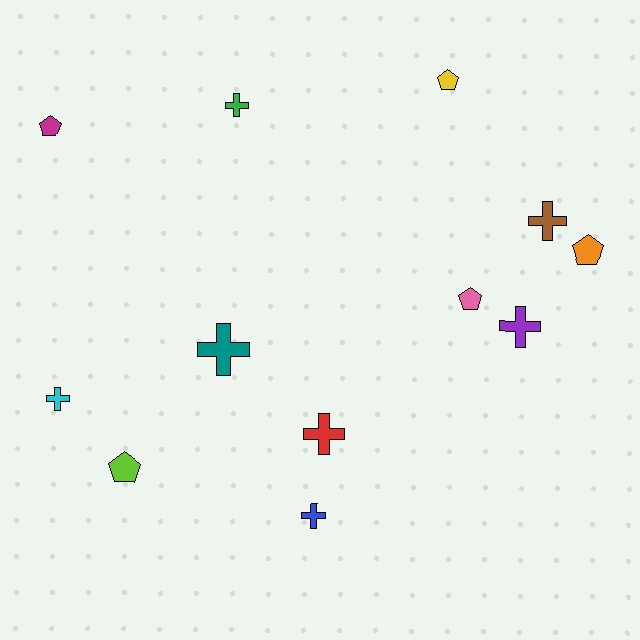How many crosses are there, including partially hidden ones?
There are 7 crosses.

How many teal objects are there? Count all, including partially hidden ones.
There is 1 teal object.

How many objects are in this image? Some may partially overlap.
There are 12 objects.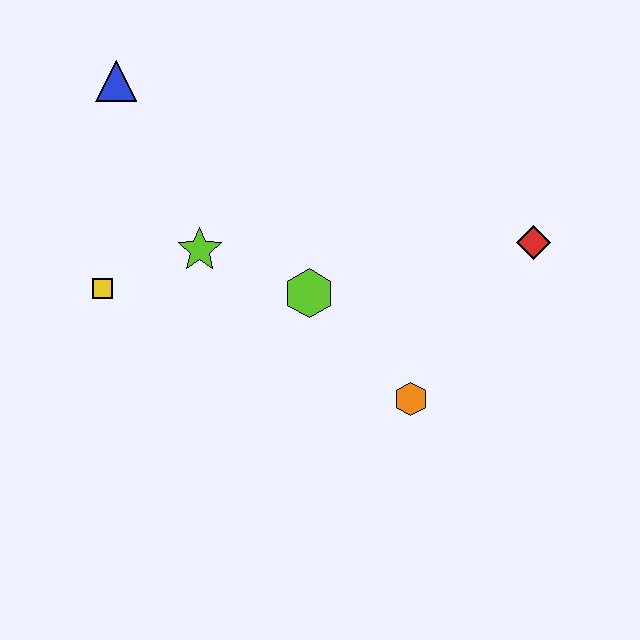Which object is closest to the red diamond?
The orange hexagon is closest to the red diamond.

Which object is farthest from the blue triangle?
The red diamond is farthest from the blue triangle.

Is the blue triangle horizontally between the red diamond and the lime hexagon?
No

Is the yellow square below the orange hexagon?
No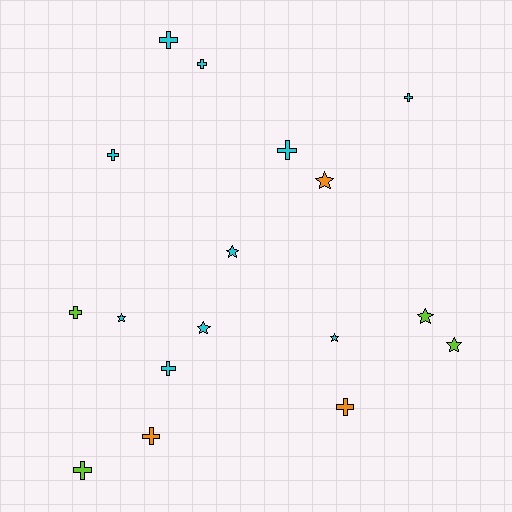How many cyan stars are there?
There are 4 cyan stars.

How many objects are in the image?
There are 17 objects.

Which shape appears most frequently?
Cross, with 10 objects.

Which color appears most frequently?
Cyan, with 10 objects.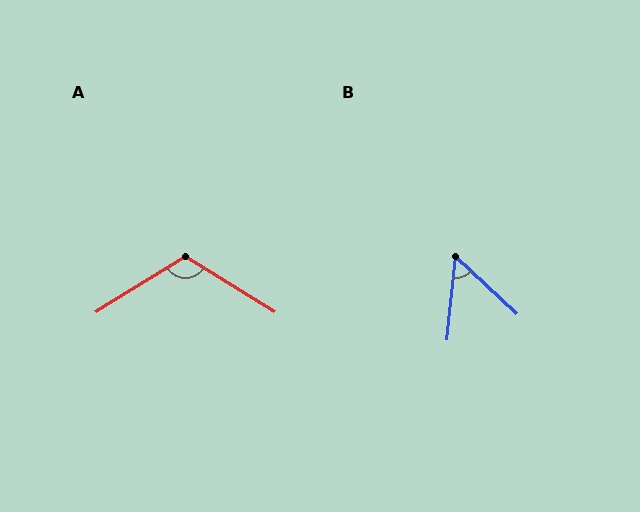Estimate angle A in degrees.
Approximately 116 degrees.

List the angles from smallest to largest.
B (53°), A (116°).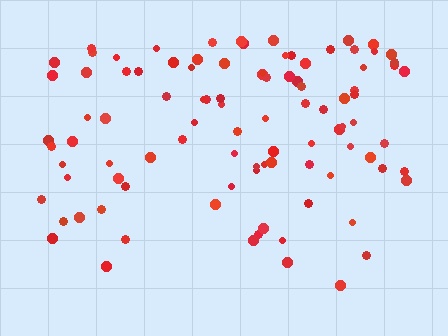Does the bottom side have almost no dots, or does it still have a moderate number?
Still a moderate number, just noticeably fewer than the top.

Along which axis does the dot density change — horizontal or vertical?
Vertical.